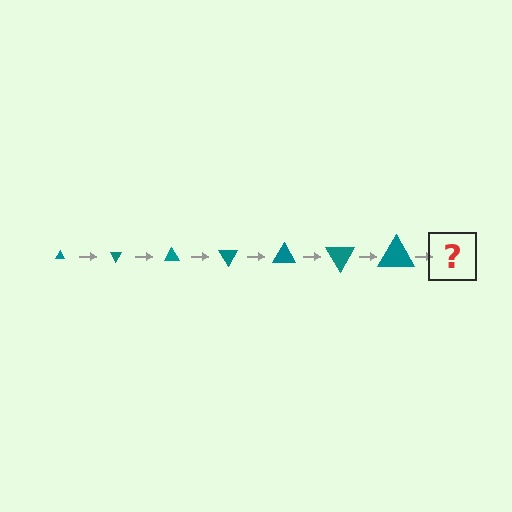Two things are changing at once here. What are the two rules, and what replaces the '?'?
The two rules are that the triangle grows larger each step and it rotates 60 degrees each step. The '?' should be a triangle, larger than the previous one and rotated 420 degrees from the start.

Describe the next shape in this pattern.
It should be a triangle, larger than the previous one and rotated 420 degrees from the start.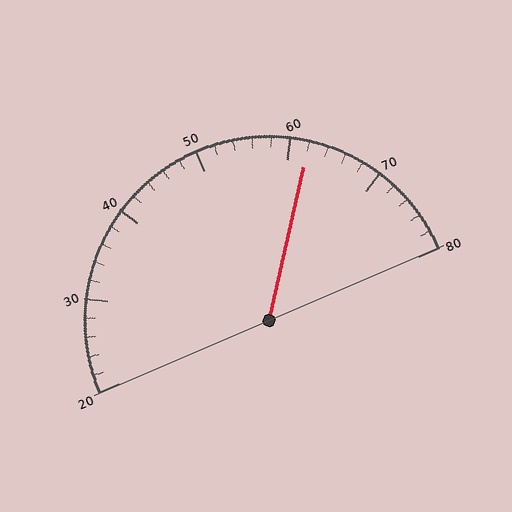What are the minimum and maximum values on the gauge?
The gauge ranges from 20 to 80.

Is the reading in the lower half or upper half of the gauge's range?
The reading is in the upper half of the range (20 to 80).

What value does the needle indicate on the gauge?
The needle indicates approximately 62.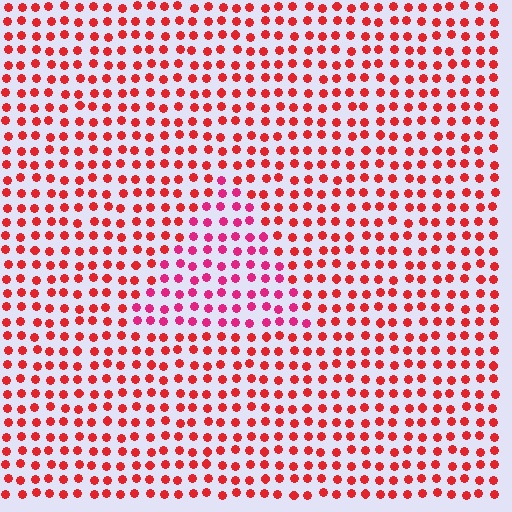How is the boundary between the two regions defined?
The boundary is defined purely by a slight shift in hue (about 28 degrees). Spacing, size, and orientation are identical on both sides.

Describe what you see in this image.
The image is filled with small red elements in a uniform arrangement. A triangle-shaped region is visible where the elements are tinted to a slightly different hue, forming a subtle color boundary.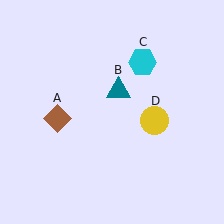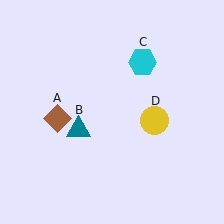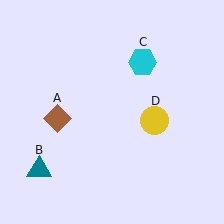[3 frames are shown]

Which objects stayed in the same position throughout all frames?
Brown diamond (object A) and cyan hexagon (object C) and yellow circle (object D) remained stationary.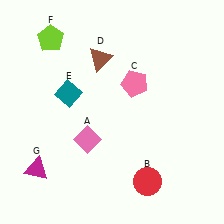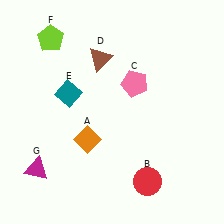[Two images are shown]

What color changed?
The diamond (A) changed from pink in Image 1 to orange in Image 2.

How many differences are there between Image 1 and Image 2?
There is 1 difference between the two images.